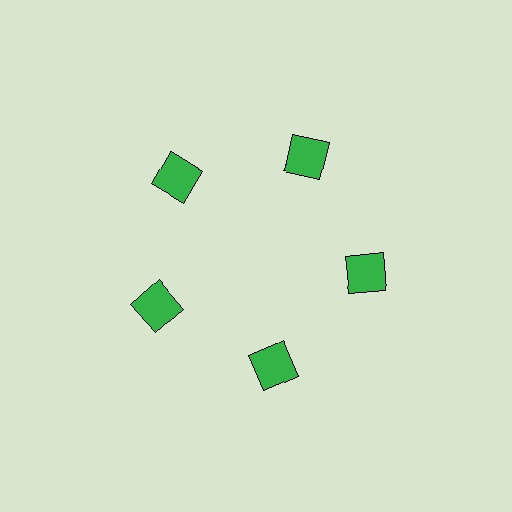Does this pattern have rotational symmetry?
Yes, this pattern has 5-fold rotational symmetry. It looks the same after rotating 72 degrees around the center.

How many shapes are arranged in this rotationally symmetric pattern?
There are 5 shapes, arranged in 5 groups of 1.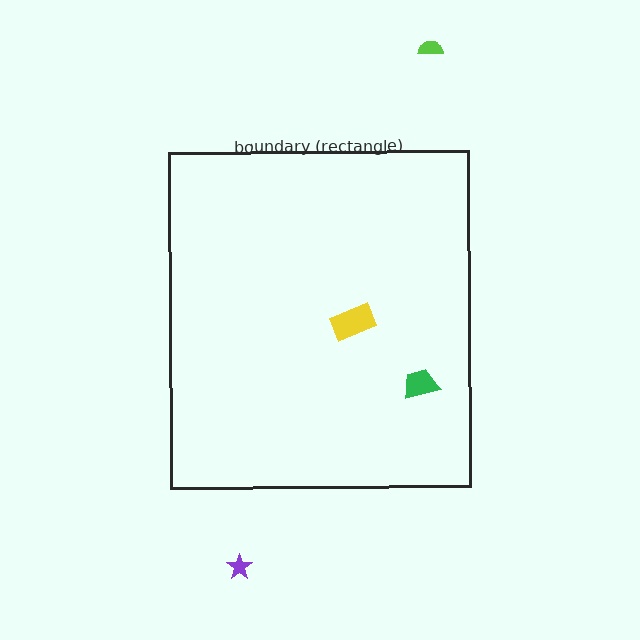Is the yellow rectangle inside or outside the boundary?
Inside.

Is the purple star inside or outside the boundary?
Outside.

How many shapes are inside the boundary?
2 inside, 2 outside.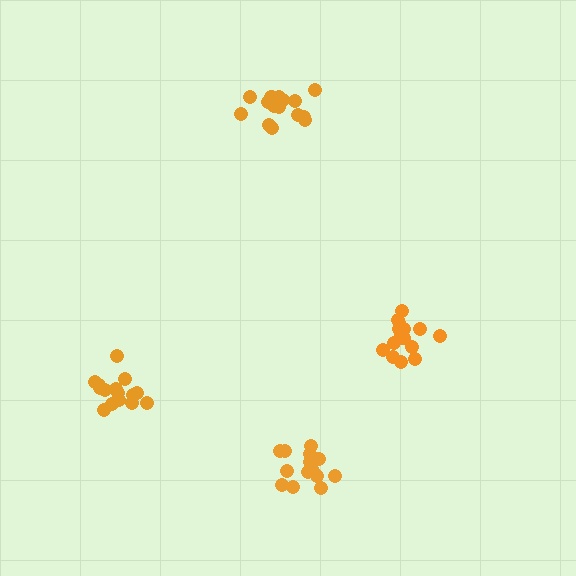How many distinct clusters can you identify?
There are 4 distinct clusters.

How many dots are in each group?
Group 1: 15 dots, Group 2: 15 dots, Group 3: 16 dots, Group 4: 14 dots (60 total).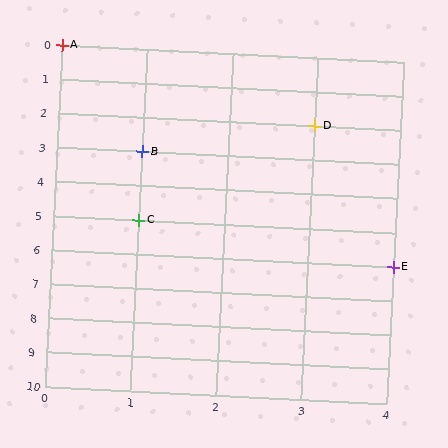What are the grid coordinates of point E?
Point E is at grid coordinates (4, 6).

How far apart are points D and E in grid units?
Points D and E are 1 column and 4 rows apart (about 4.1 grid units diagonally).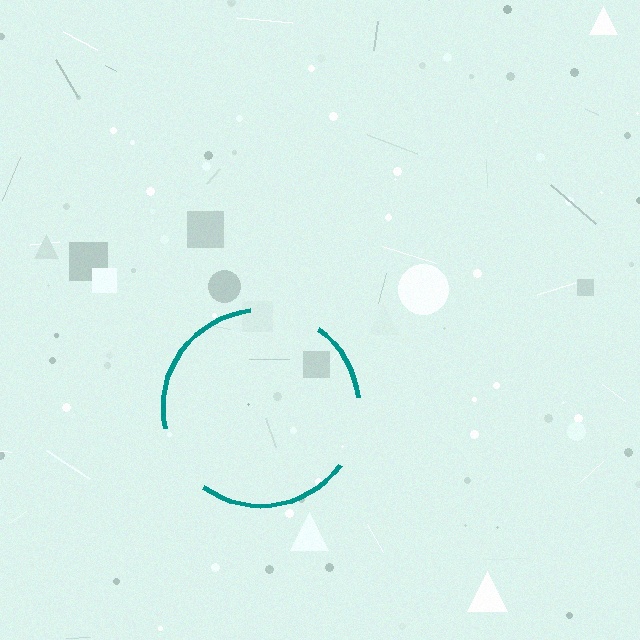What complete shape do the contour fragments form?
The contour fragments form a circle.